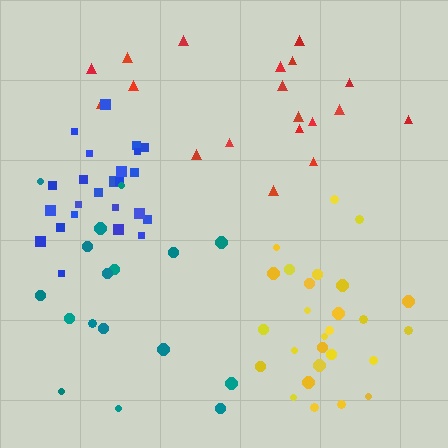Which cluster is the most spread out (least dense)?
Red.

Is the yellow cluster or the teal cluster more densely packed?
Yellow.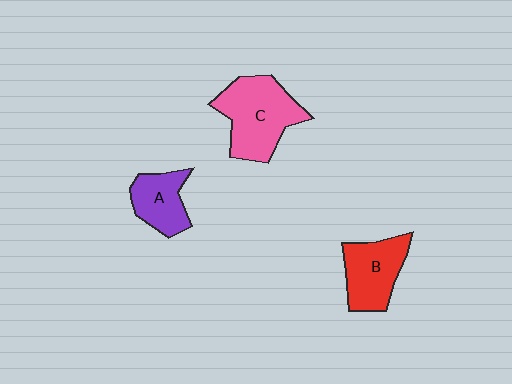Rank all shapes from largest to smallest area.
From largest to smallest: C (pink), B (red), A (purple).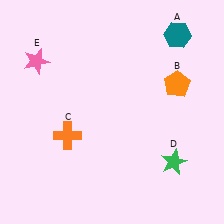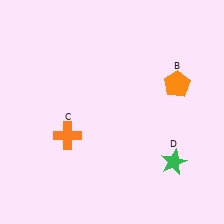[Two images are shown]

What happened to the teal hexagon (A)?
The teal hexagon (A) was removed in Image 2. It was in the top-right area of Image 1.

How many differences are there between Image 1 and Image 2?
There are 2 differences between the two images.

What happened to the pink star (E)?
The pink star (E) was removed in Image 2. It was in the top-left area of Image 1.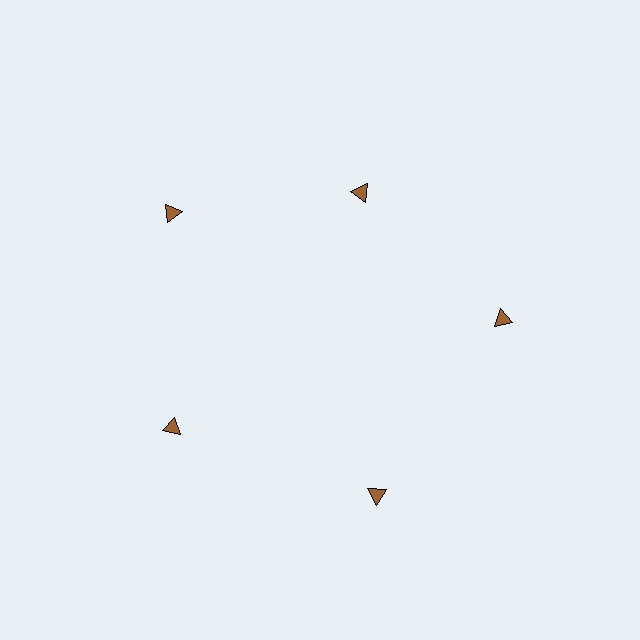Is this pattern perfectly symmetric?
No. The 5 brown triangles are arranged in a ring, but one element near the 1 o'clock position is pulled inward toward the center, breaking the 5-fold rotational symmetry.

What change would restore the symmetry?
The symmetry would be restored by moving it outward, back onto the ring so that all 5 triangles sit at equal angles and equal distance from the center.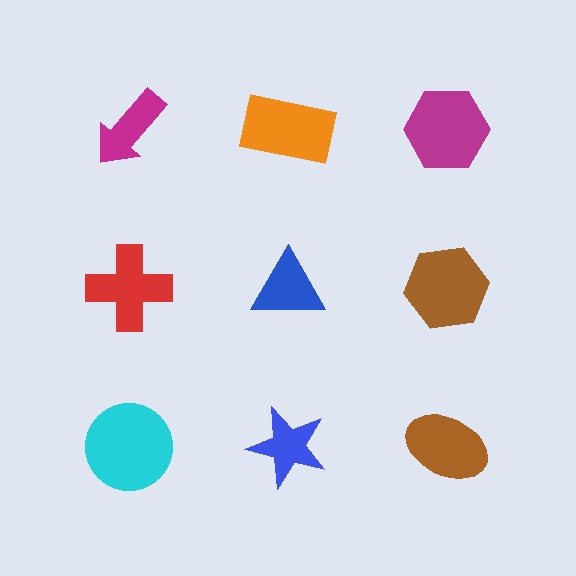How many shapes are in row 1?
3 shapes.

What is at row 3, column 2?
A blue star.